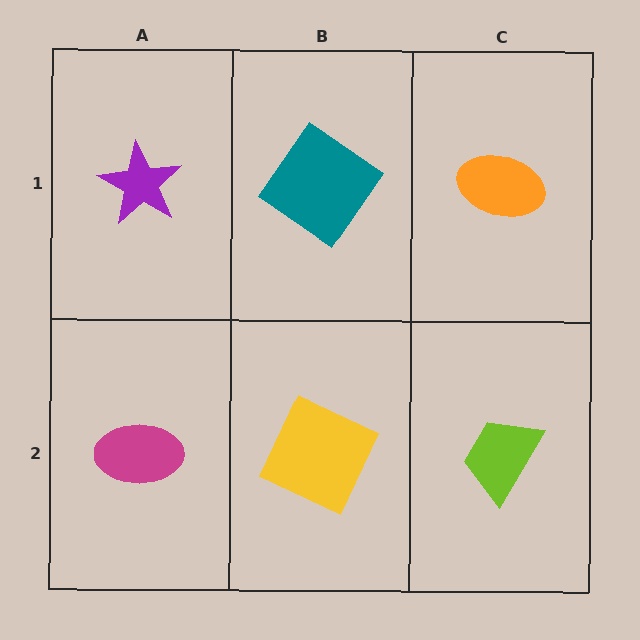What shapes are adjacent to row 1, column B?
A yellow square (row 2, column B), a purple star (row 1, column A), an orange ellipse (row 1, column C).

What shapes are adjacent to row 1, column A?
A magenta ellipse (row 2, column A), a teal diamond (row 1, column B).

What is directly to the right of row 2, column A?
A yellow square.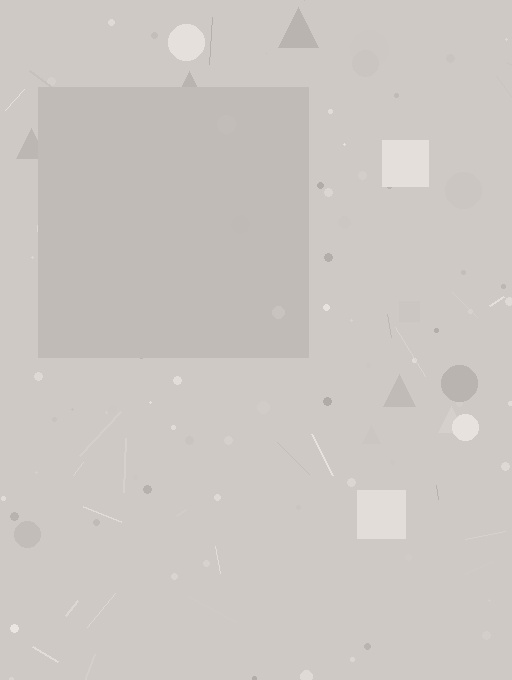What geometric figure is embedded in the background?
A square is embedded in the background.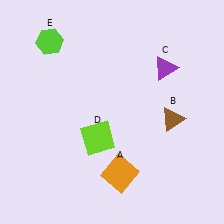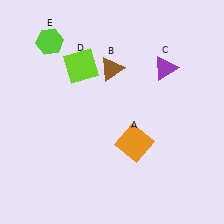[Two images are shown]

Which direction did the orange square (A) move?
The orange square (A) moved up.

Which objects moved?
The objects that moved are: the orange square (A), the brown triangle (B), the lime square (D).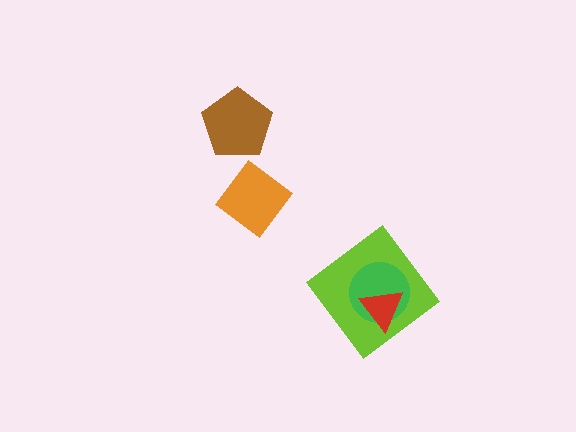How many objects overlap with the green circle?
2 objects overlap with the green circle.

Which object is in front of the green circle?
The red triangle is in front of the green circle.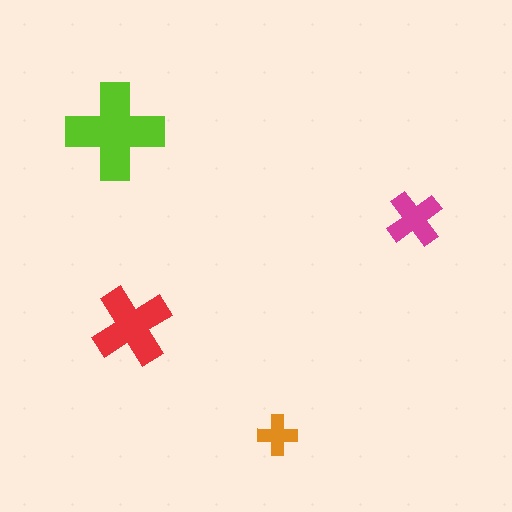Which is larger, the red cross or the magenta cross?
The red one.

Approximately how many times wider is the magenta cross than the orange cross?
About 1.5 times wider.